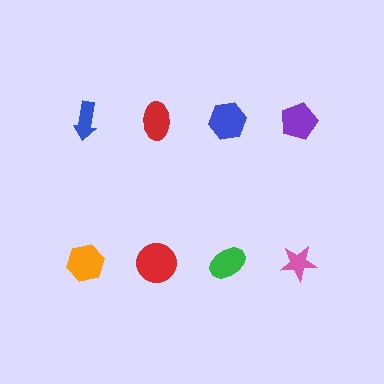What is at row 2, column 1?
An orange hexagon.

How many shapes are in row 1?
4 shapes.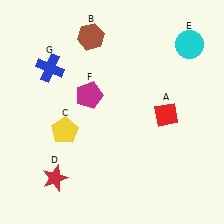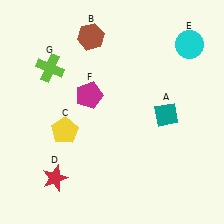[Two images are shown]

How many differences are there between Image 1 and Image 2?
There are 2 differences between the two images.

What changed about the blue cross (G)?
In Image 1, G is blue. In Image 2, it changed to lime.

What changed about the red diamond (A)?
In Image 1, A is red. In Image 2, it changed to teal.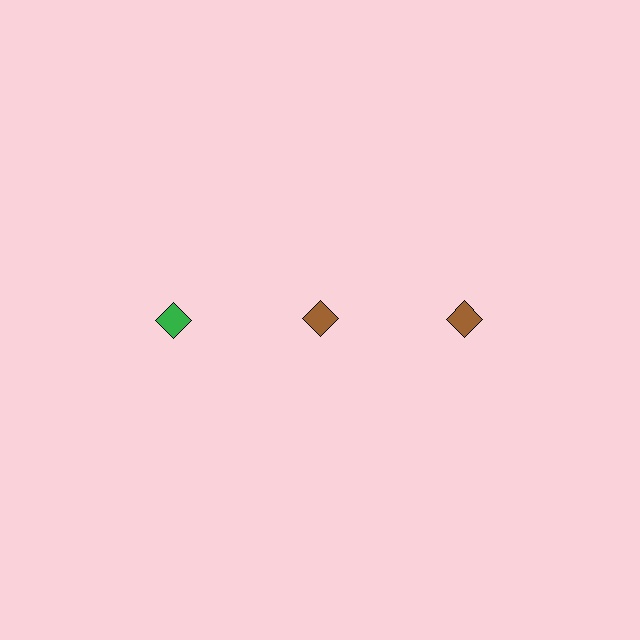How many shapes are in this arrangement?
There are 3 shapes arranged in a grid pattern.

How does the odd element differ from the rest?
It has a different color: green instead of brown.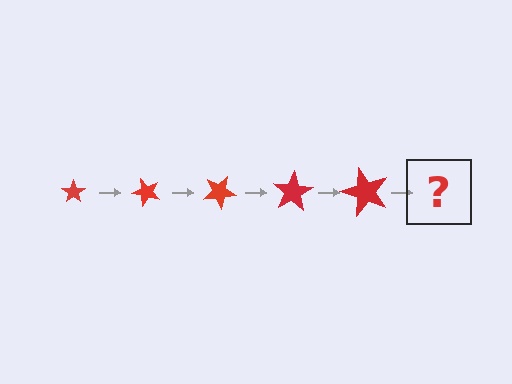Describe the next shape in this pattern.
It should be a star, larger than the previous one and rotated 250 degrees from the start.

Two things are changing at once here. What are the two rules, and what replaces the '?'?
The two rules are that the star grows larger each step and it rotates 50 degrees each step. The '?' should be a star, larger than the previous one and rotated 250 degrees from the start.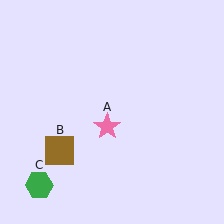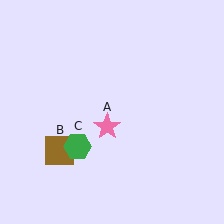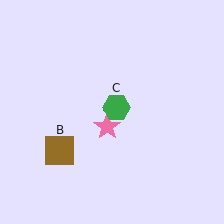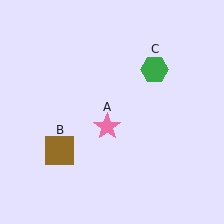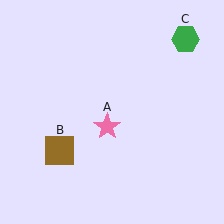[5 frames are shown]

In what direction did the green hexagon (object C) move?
The green hexagon (object C) moved up and to the right.